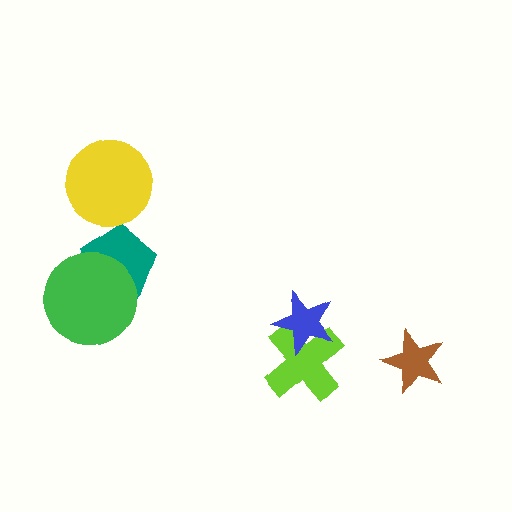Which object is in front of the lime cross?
The blue star is in front of the lime cross.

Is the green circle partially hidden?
No, no other shape covers it.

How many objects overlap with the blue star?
1 object overlaps with the blue star.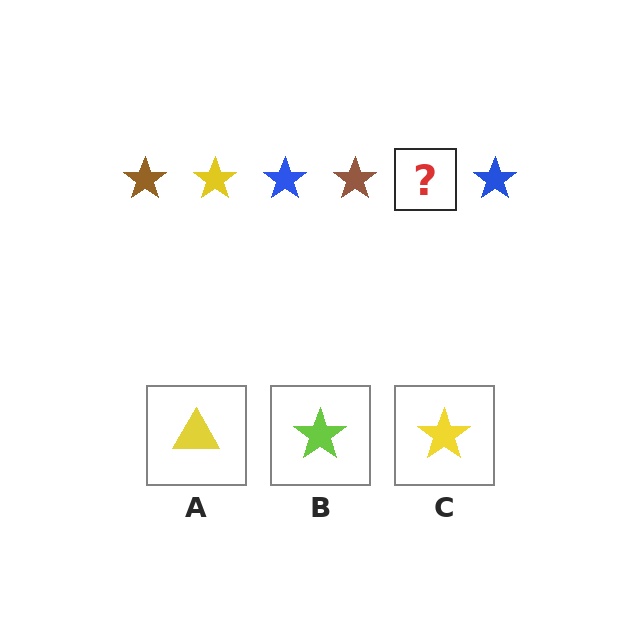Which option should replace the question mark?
Option C.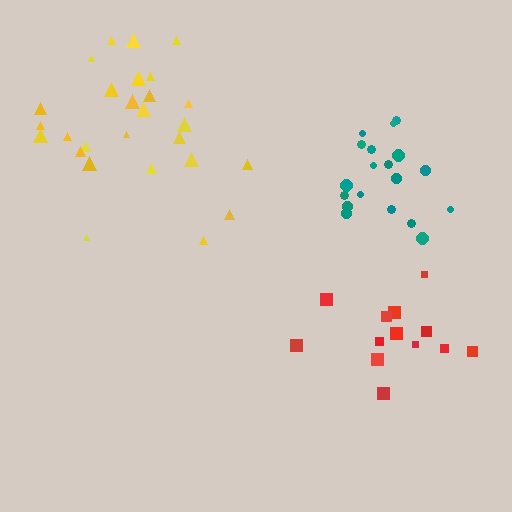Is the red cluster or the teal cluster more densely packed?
Teal.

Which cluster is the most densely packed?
Teal.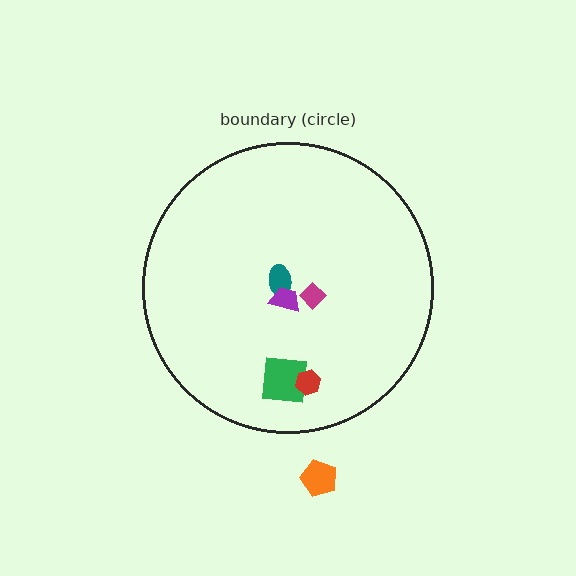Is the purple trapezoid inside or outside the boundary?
Inside.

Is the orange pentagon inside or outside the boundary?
Outside.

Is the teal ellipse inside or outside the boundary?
Inside.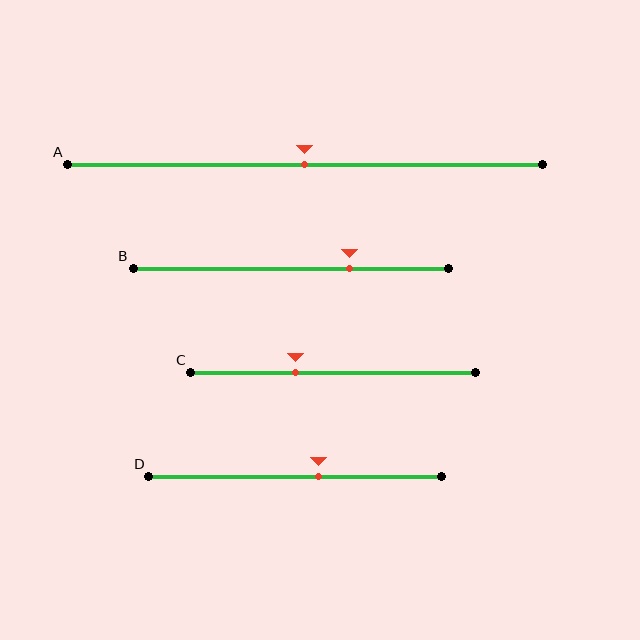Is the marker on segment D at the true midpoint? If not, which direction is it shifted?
No, the marker on segment D is shifted to the right by about 8% of the segment length.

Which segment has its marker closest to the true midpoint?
Segment A has its marker closest to the true midpoint.